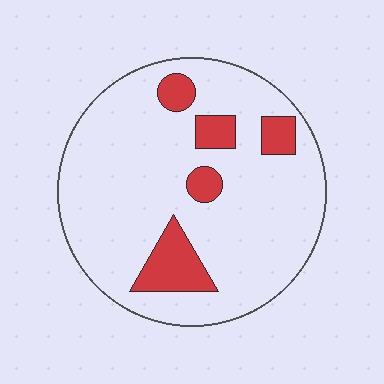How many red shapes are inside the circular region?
5.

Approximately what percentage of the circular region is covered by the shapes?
Approximately 15%.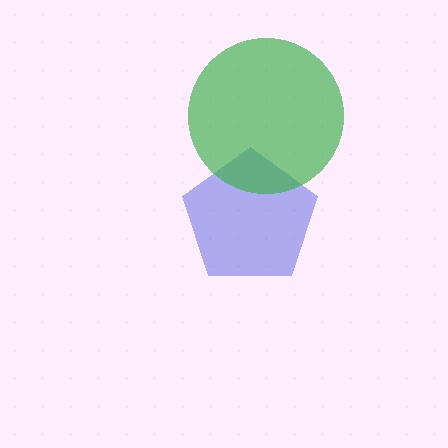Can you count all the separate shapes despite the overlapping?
Yes, there are 2 separate shapes.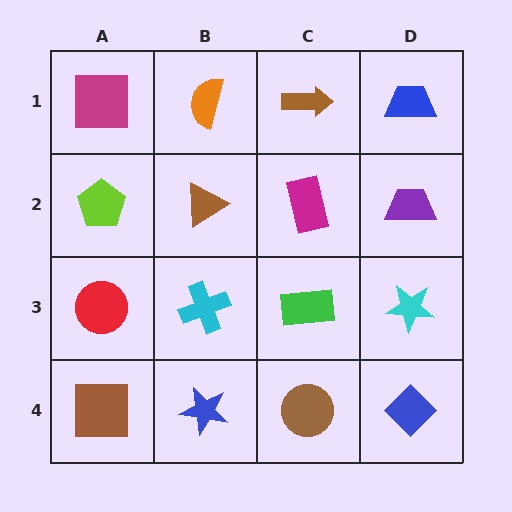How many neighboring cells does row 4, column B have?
3.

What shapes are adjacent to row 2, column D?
A blue trapezoid (row 1, column D), a cyan star (row 3, column D), a magenta rectangle (row 2, column C).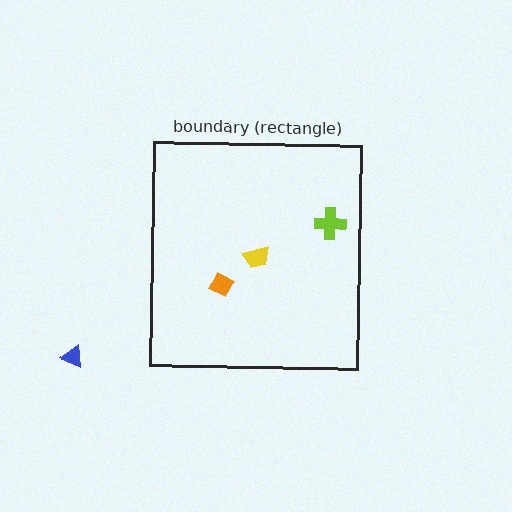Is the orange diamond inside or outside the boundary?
Inside.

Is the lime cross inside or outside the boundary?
Inside.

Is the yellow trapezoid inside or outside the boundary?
Inside.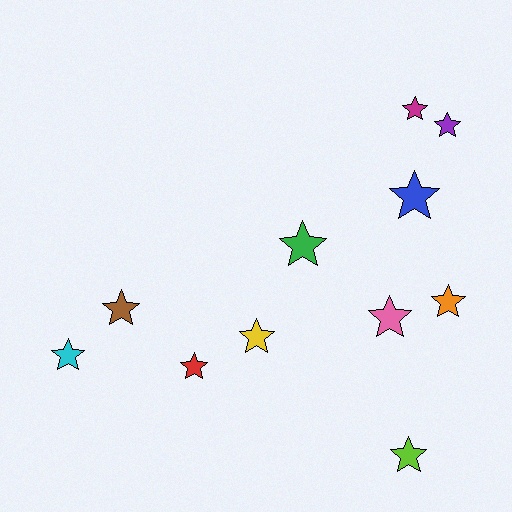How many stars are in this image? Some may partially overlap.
There are 11 stars.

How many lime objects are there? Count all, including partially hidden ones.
There is 1 lime object.